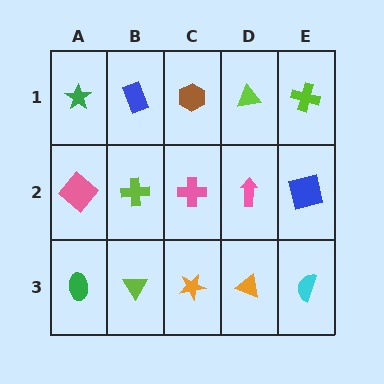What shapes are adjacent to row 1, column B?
A lime cross (row 2, column B), a green star (row 1, column A), a brown hexagon (row 1, column C).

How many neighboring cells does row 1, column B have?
3.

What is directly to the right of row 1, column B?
A brown hexagon.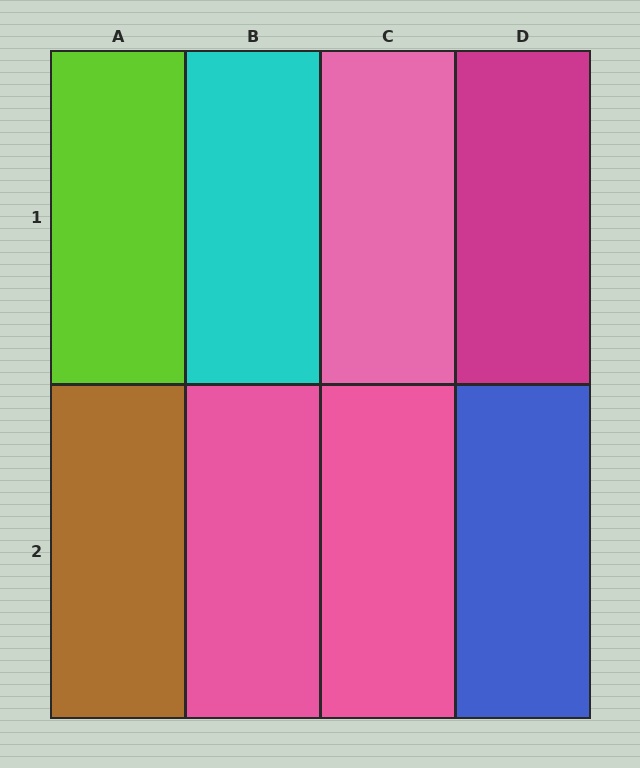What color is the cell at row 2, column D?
Blue.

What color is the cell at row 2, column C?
Pink.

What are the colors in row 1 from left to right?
Lime, cyan, pink, magenta.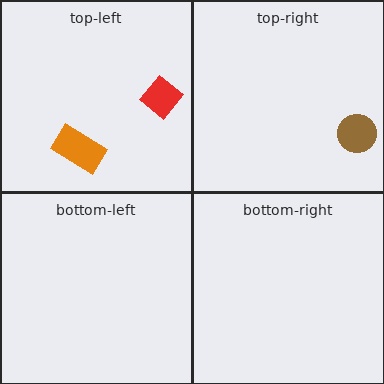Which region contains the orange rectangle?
The top-left region.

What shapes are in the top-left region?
The orange rectangle, the red diamond.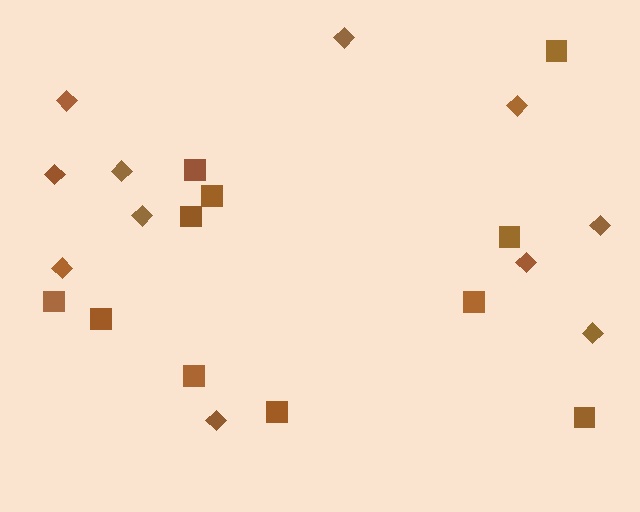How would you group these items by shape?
There are 2 groups: one group of diamonds (11) and one group of squares (11).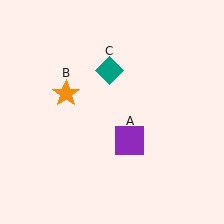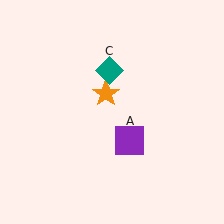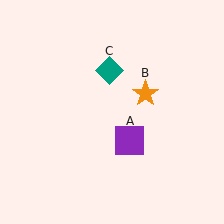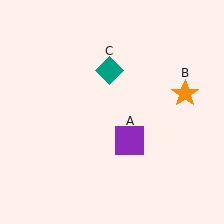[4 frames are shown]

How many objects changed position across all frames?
1 object changed position: orange star (object B).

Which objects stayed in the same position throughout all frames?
Purple square (object A) and teal diamond (object C) remained stationary.